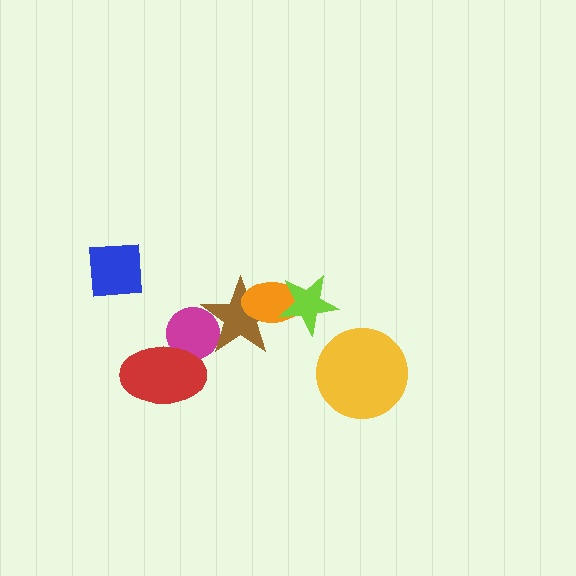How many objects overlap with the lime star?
1 object overlaps with the lime star.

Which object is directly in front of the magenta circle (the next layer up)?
The brown star is directly in front of the magenta circle.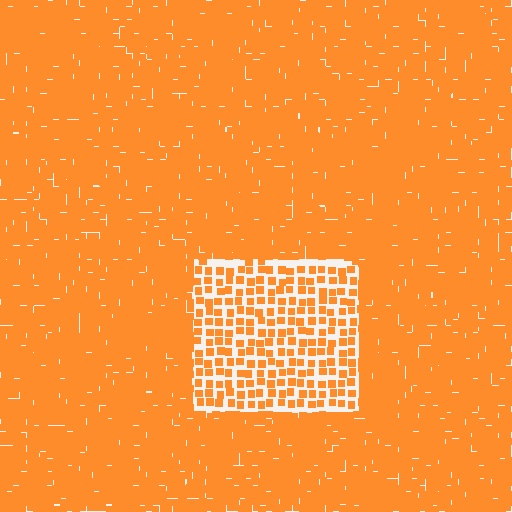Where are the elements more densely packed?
The elements are more densely packed outside the rectangle boundary.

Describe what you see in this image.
The image contains small orange elements arranged at two different densities. A rectangle-shaped region is visible where the elements are less densely packed than the surrounding area.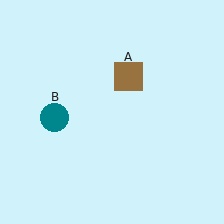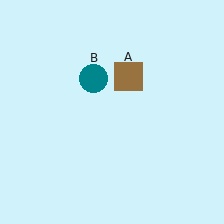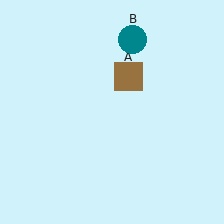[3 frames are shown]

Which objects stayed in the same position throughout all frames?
Brown square (object A) remained stationary.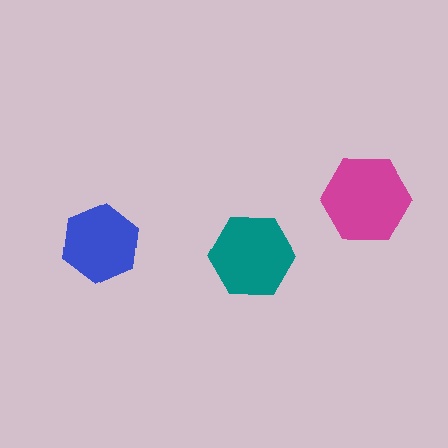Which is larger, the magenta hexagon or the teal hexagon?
The magenta one.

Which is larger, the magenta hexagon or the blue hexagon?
The magenta one.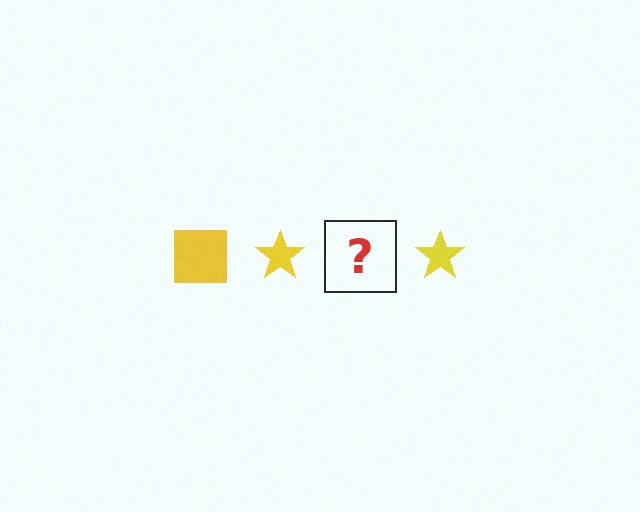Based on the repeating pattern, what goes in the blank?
The blank should be a yellow square.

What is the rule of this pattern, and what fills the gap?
The rule is that the pattern cycles through square, star shapes in yellow. The gap should be filled with a yellow square.